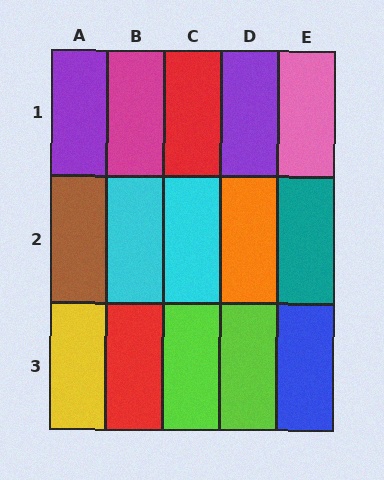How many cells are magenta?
1 cell is magenta.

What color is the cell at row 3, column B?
Red.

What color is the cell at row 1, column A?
Purple.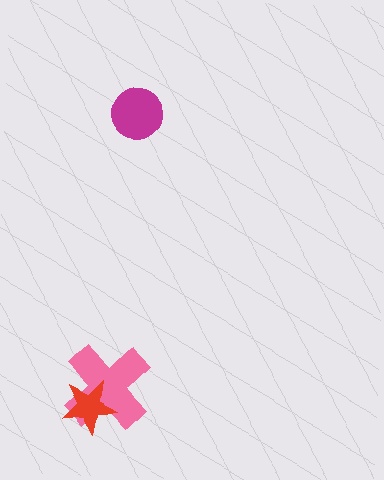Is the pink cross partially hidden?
Yes, it is partially covered by another shape.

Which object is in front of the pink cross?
The red star is in front of the pink cross.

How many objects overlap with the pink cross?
1 object overlaps with the pink cross.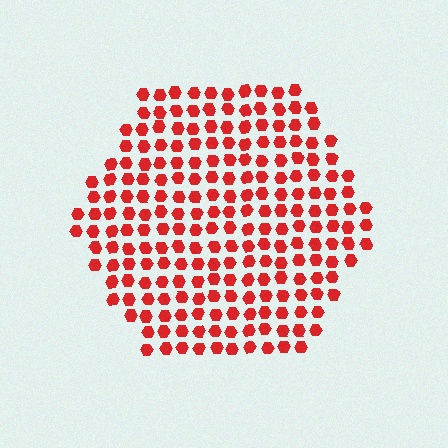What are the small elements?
The small elements are hexagons.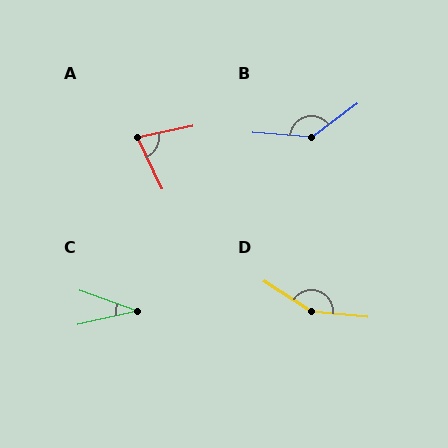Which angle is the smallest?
C, at approximately 32 degrees.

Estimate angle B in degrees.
Approximately 139 degrees.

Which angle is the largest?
D, at approximately 153 degrees.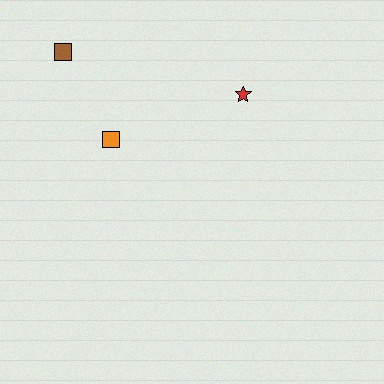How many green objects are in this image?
There are no green objects.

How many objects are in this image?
There are 3 objects.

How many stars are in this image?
There is 1 star.